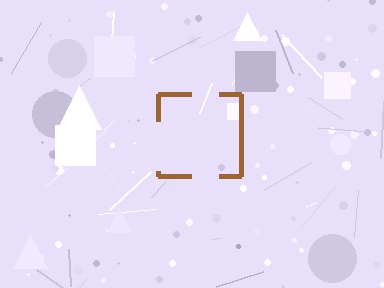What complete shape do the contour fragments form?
The contour fragments form a square.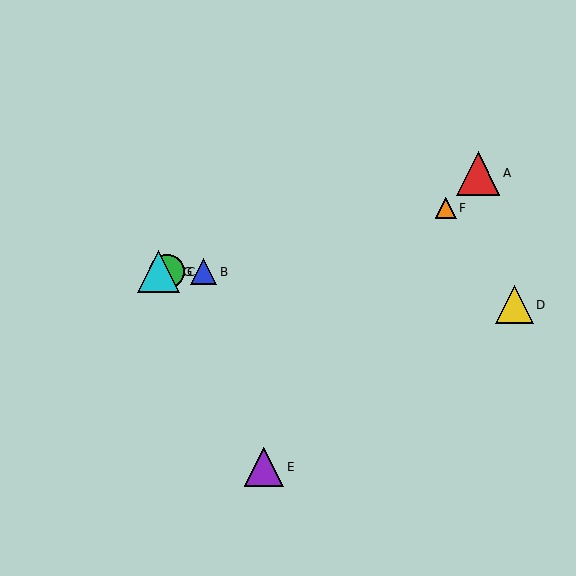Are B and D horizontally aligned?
No, B is at y≈272 and D is at y≈305.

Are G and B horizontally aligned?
Yes, both are at y≈272.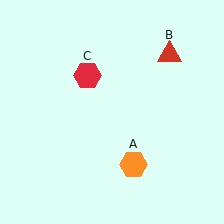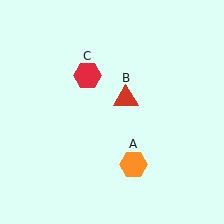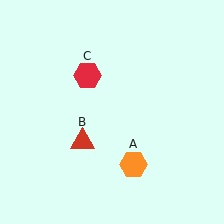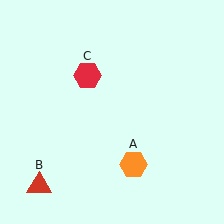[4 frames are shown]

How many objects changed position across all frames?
1 object changed position: red triangle (object B).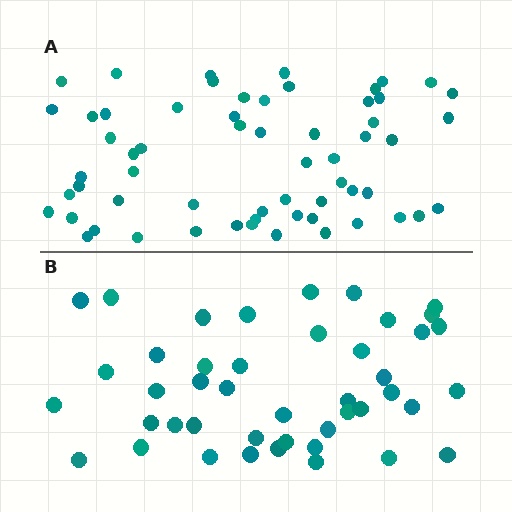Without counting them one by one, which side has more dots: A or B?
Region A (the top region) has more dots.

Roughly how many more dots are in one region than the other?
Region A has approximately 15 more dots than region B.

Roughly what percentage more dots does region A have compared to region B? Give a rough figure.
About 35% more.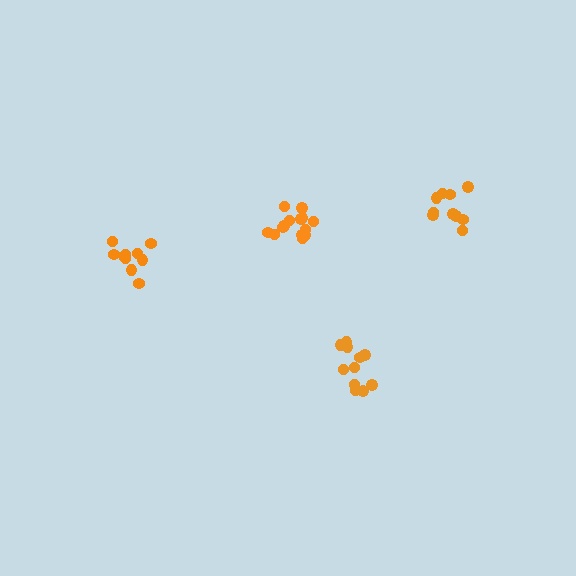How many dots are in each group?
Group 1: 11 dots, Group 2: 10 dots, Group 3: 14 dots, Group 4: 10 dots (45 total).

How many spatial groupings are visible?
There are 4 spatial groupings.